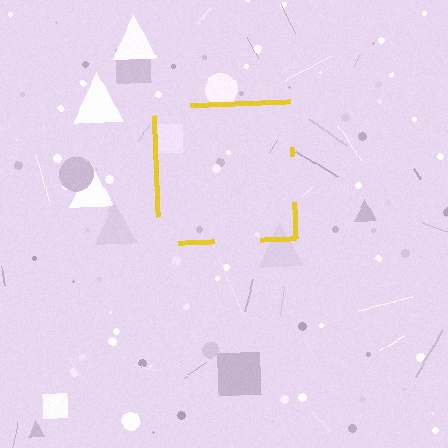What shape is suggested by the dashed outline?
The dashed outline suggests a square.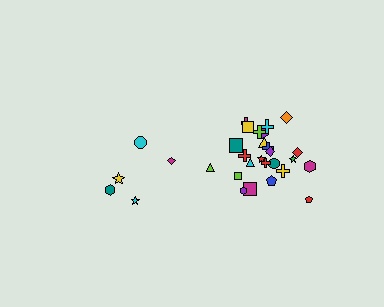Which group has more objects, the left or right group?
The right group.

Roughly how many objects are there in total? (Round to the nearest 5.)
Roughly 30 objects in total.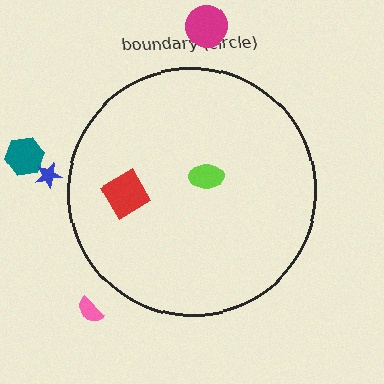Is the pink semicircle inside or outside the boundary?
Outside.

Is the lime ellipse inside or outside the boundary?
Inside.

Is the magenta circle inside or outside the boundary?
Outside.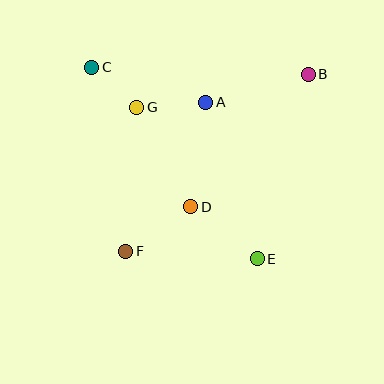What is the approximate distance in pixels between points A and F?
The distance between A and F is approximately 169 pixels.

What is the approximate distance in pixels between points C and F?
The distance between C and F is approximately 187 pixels.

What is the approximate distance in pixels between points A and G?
The distance between A and G is approximately 69 pixels.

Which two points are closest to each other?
Points C and G are closest to each other.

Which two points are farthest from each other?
Points B and F are farthest from each other.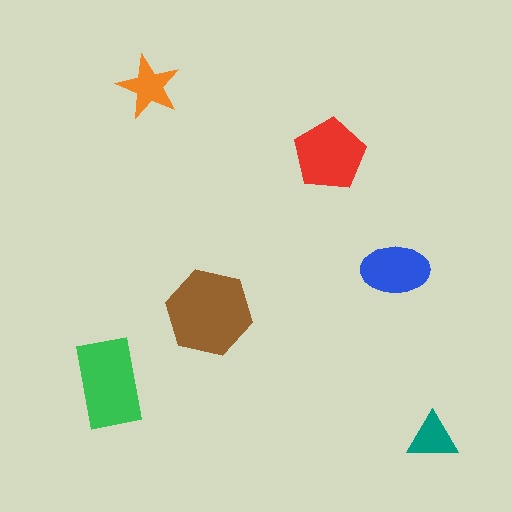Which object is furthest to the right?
The teal triangle is rightmost.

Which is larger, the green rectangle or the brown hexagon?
The brown hexagon.